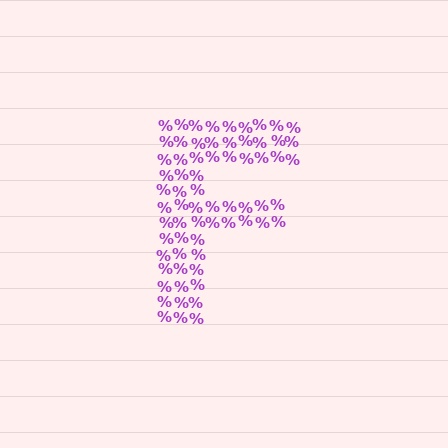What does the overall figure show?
The overall figure shows the letter F.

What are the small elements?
The small elements are percent signs.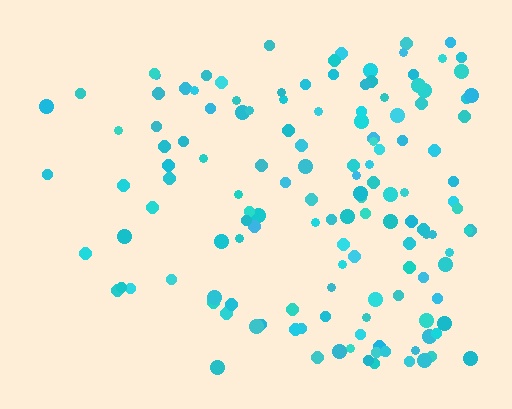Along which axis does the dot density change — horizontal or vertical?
Horizontal.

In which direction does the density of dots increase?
From left to right, with the right side densest.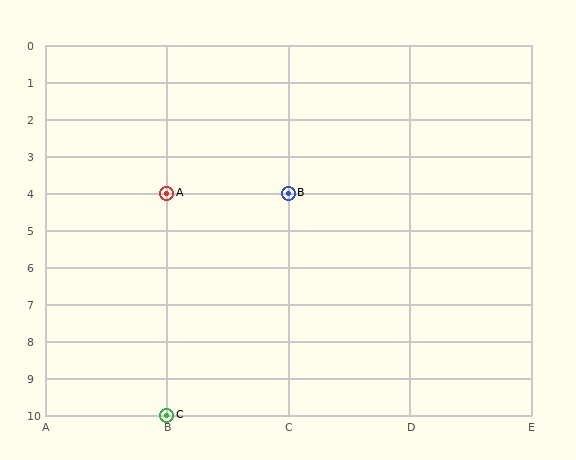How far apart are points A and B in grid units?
Points A and B are 1 column apart.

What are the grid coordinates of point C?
Point C is at grid coordinates (B, 10).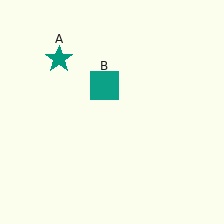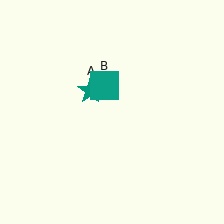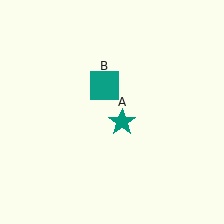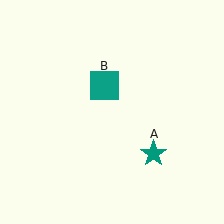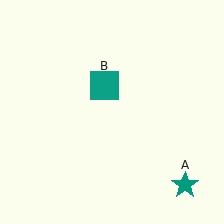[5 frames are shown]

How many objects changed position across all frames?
1 object changed position: teal star (object A).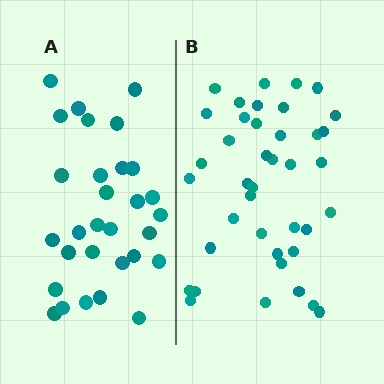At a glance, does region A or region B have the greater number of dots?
Region B (the right region) has more dots.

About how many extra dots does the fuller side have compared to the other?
Region B has roughly 10 or so more dots than region A.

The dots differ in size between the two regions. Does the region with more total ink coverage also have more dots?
No. Region A has more total ink coverage because its dots are larger, but region B actually contains more individual dots. Total area can be misleading — the number of items is what matters here.